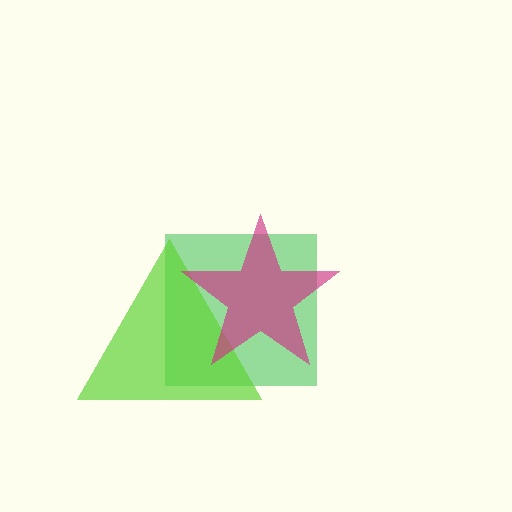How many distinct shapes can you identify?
There are 3 distinct shapes: a green square, a lime triangle, a magenta star.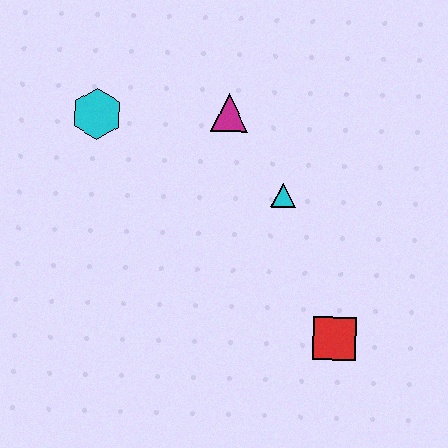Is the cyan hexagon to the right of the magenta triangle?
No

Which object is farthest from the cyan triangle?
The cyan hexagon is farthest from the cyan triangle.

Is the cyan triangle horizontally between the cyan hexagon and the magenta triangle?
No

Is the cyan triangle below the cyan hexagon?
Yes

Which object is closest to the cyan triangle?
The magenta triangle is closest to the cyan triangle.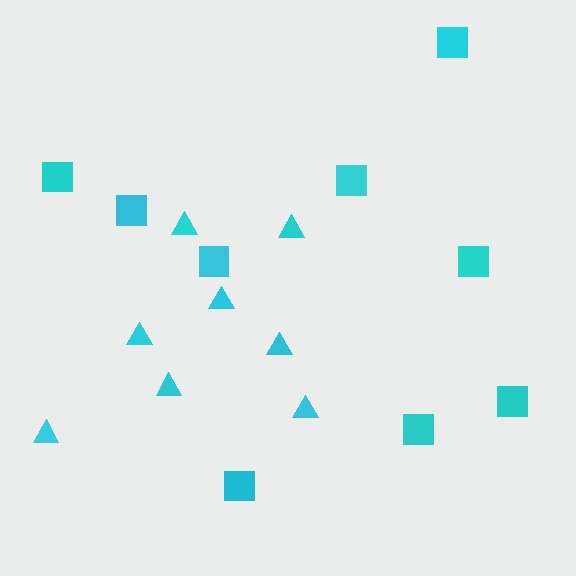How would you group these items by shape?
There are 2 groups: one group of triangles (8) and one group of squares (9).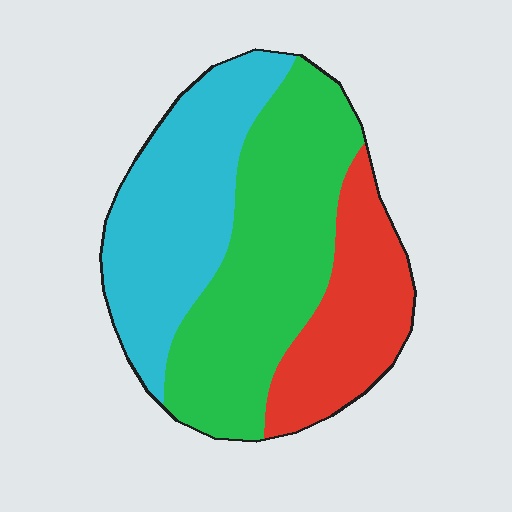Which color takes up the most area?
Green, at roughly 45%.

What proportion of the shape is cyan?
Cyan covers around 35% of the shape.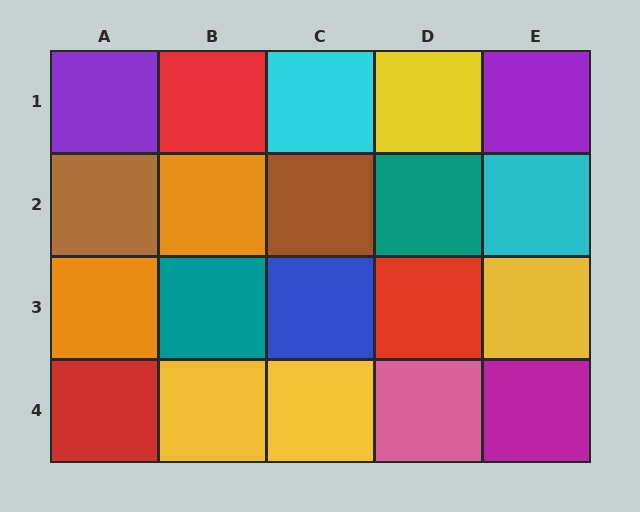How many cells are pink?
1 cell is pink.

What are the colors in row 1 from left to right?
Purple, red, cyan, yellow, purple.